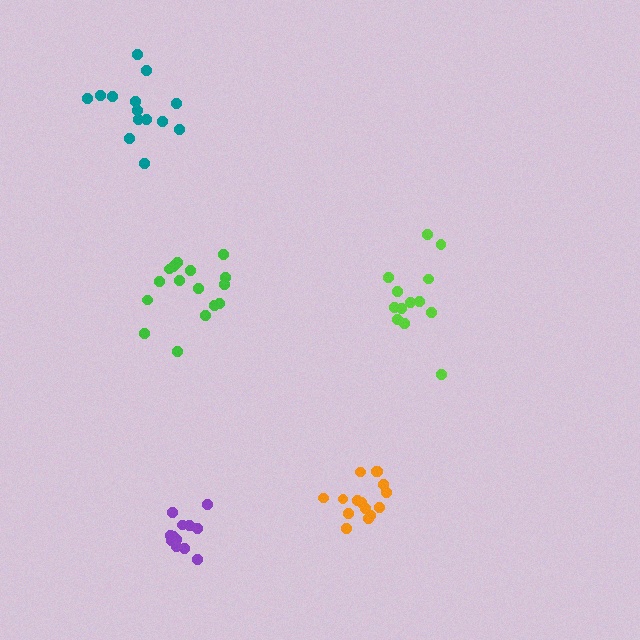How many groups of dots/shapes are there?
There are 5 groups.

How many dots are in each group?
Group 1: 16 dots, Group 2: 12 dots, Group 3: 13 dots, Group 4: 15 dots, Group 5: 14 dots (70 total).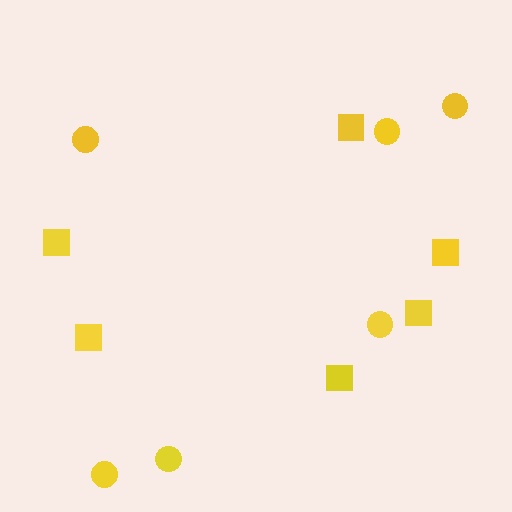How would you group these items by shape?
There are 2 groups: one group of circles (6) and one group of squares (6).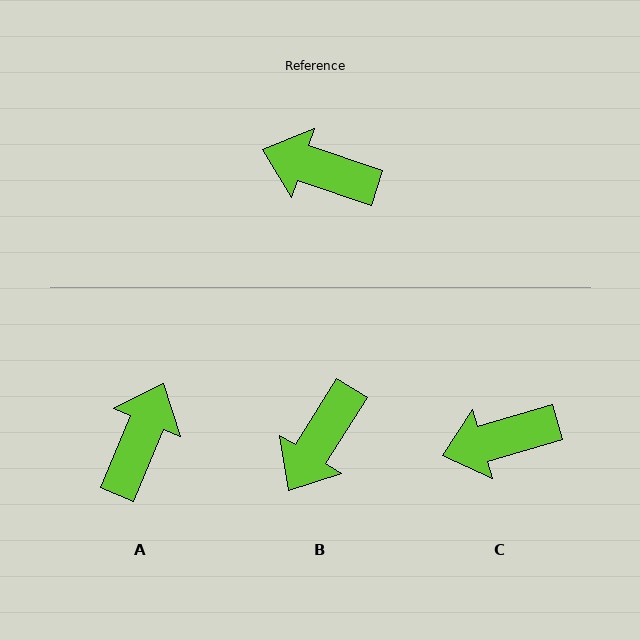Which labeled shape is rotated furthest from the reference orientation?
A, about 94 degrees away.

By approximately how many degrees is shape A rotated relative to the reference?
Approximately 94 degrees clockwise.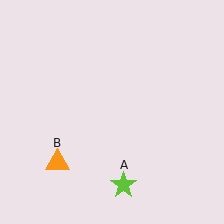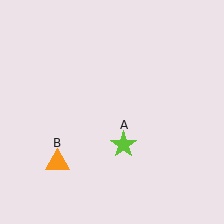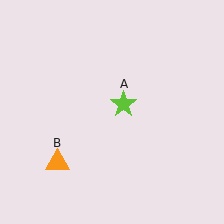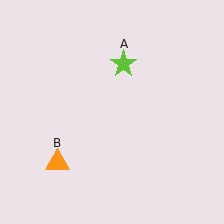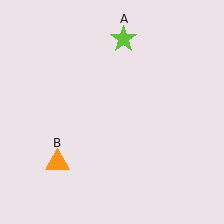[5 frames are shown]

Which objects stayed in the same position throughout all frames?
Orange triangle (object B) remained stationary.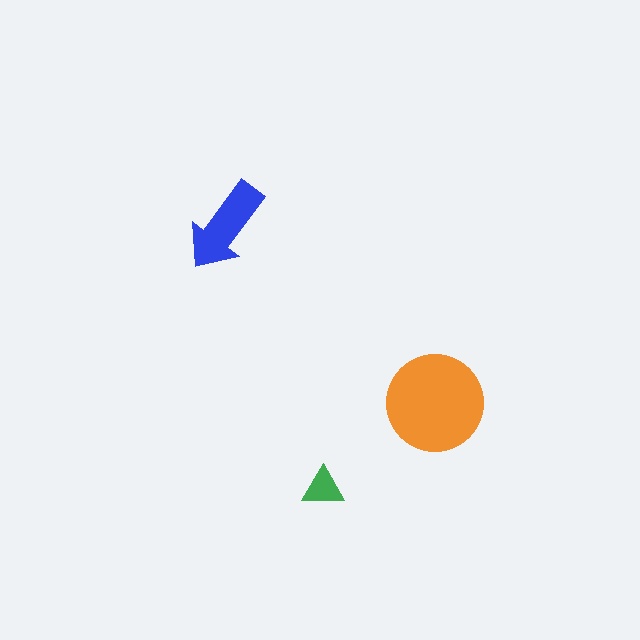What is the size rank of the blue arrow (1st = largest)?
2nd.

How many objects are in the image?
There are 3 objects in the image.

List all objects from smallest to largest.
The green triangle, the blue arrow, the orange circle.